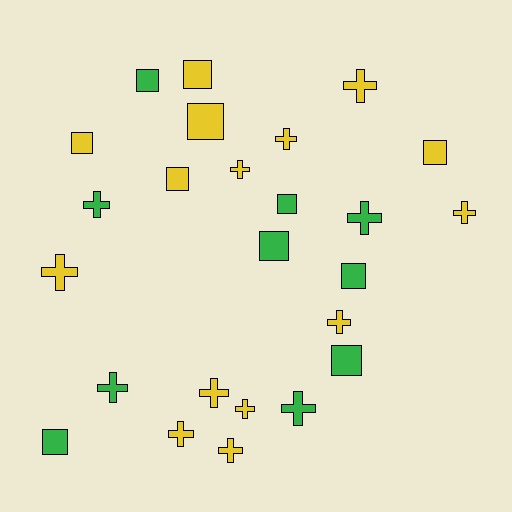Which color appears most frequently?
Yellow, with 15 objects.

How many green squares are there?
There are 6 green squares.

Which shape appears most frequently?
Cross, with 14 objects.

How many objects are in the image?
There are 25 objects.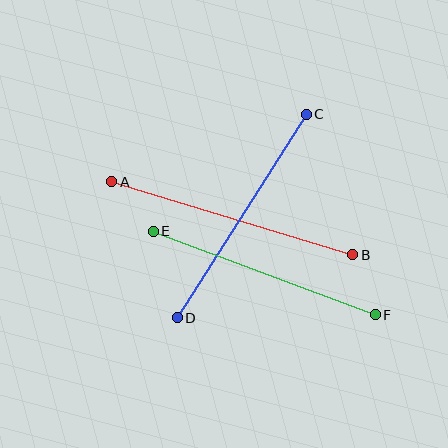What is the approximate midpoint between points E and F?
The midpoint is at approximately (264, 273) pixels.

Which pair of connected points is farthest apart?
Points A and B are farthest apart.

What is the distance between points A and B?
The distance is approximately 252 pixels.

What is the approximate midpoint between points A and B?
The midpoint is at approximately (232, 218) pixels.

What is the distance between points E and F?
The distance is approximately 237 pixels.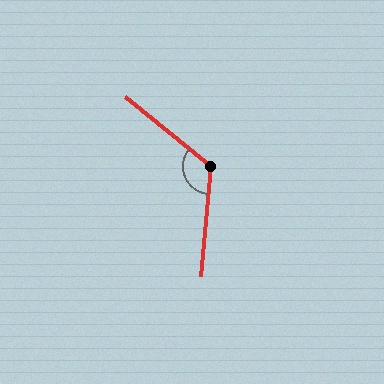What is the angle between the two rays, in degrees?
Approximately 123 degrees.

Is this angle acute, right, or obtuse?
It is obtuse.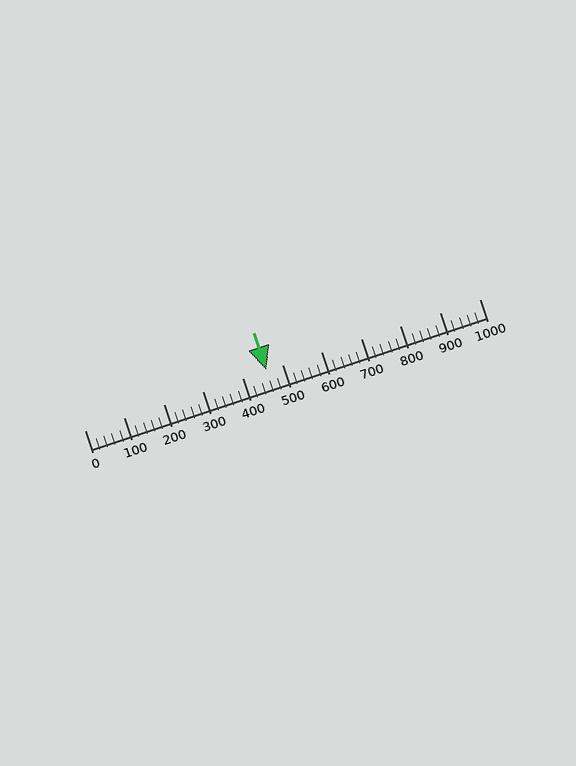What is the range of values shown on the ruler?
The ruler shows values from 0 to 1000.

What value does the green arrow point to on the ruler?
The green arrow points to approximately 460.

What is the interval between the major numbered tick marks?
The major tick marks are spaced 100 units apart.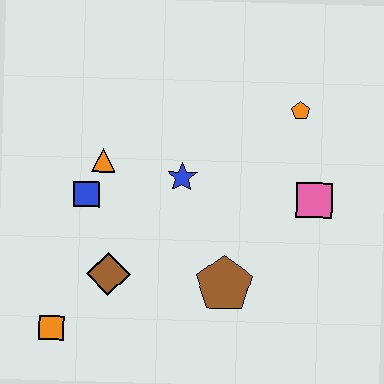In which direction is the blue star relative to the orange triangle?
The blue star is to the right of the orange triangle.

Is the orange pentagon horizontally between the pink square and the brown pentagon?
Yes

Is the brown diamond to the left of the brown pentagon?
Yes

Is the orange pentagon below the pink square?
No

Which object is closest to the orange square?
The brown diamond is closest to the orange square.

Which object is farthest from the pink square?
The orange square is farthest from the pink square.